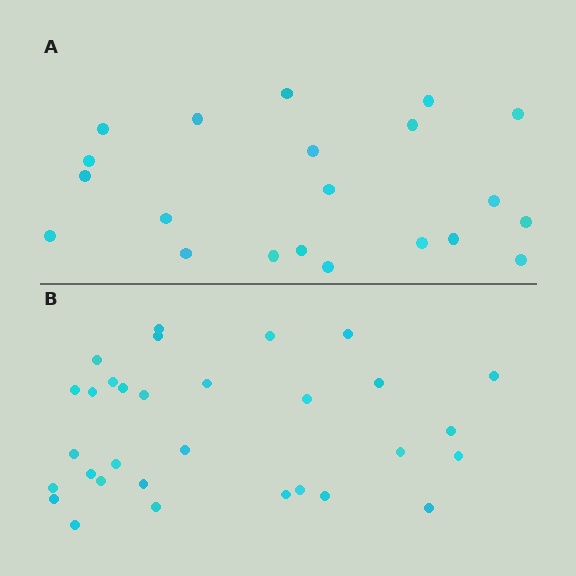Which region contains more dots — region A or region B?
Region B (the bottom region) has more dots.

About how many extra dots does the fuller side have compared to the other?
Region B has roughly 10 or so more dots than region A.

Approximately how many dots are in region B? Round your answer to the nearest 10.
About 30 dots. (The exact count is 31, which rounds to 30.)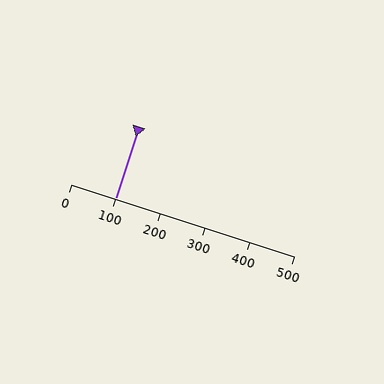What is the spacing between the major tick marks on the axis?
The major ticks are spaced 100 apart.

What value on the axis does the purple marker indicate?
The marker indicates approximately 100.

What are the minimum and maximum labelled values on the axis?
The axis runs from 0 to 500.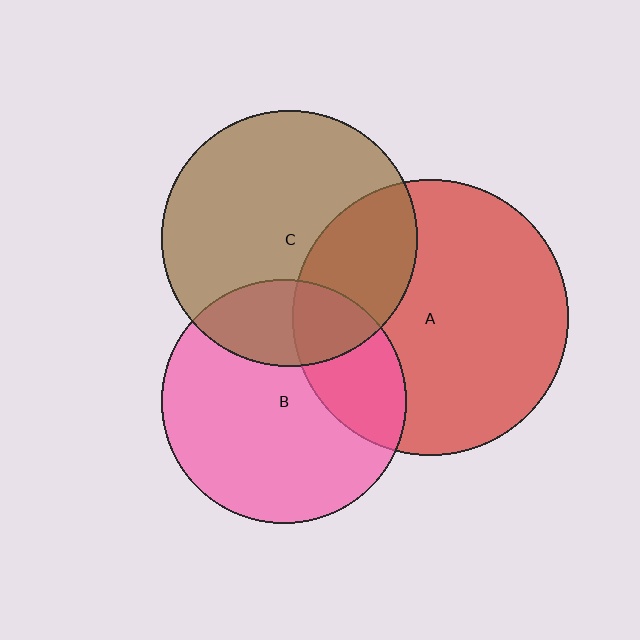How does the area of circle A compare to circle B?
Approximately 1.3 times.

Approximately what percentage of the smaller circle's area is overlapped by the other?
Approximately 30%.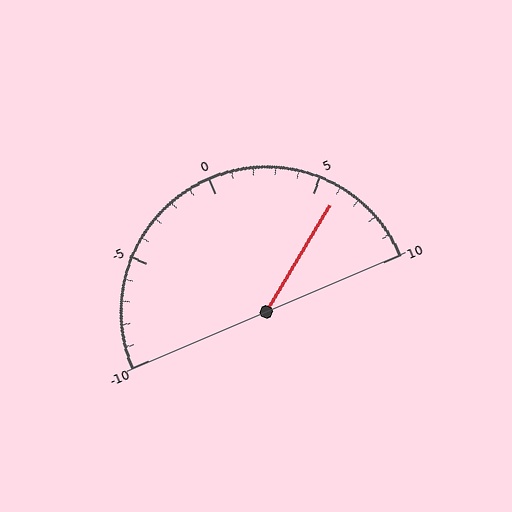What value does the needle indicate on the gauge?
The needle indicates approximately 6.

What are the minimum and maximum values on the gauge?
The gauge ranges from -10 to 10.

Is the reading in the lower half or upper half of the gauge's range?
The reading is in the upper half of the range (-10 to 10).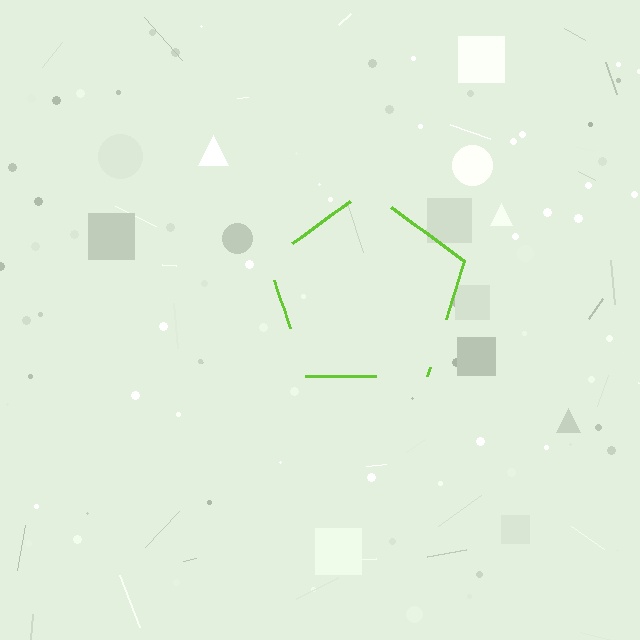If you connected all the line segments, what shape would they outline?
They would outline a pentagon.